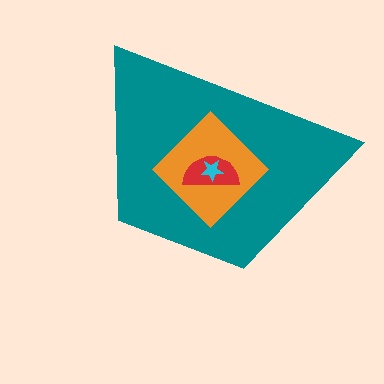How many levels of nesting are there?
4.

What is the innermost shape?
The cyan star.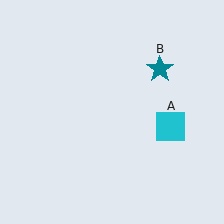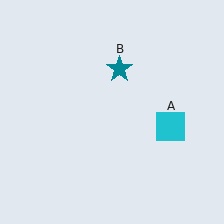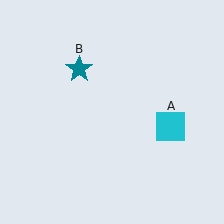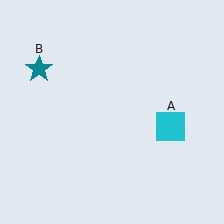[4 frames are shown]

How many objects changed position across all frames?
1 object changed position: teal star (object B).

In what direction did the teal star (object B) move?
The teal star (object B) moved left.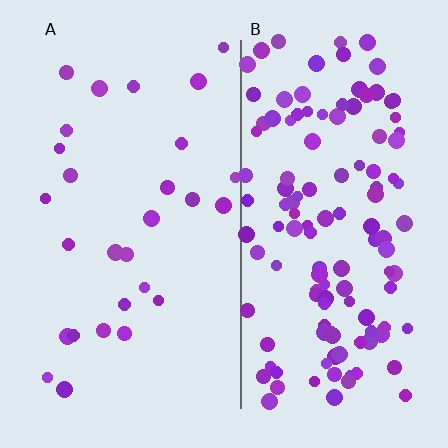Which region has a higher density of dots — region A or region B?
B (the right).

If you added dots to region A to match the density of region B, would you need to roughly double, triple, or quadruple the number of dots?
Approximately quadruple.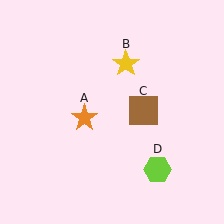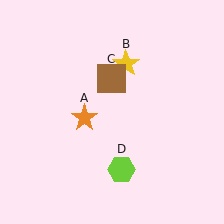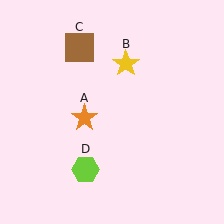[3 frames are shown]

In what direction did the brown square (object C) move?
The brown square (object C) moved up and to the left.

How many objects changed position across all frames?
2 objects changed position: brown square (object C), lime hexagon (object D).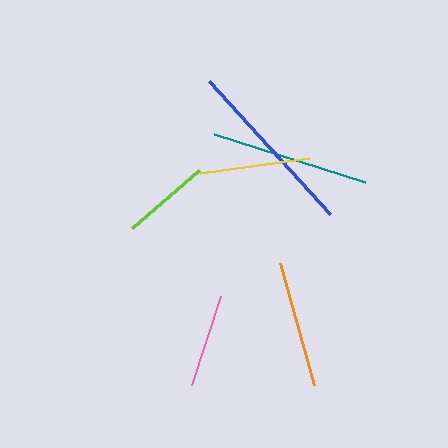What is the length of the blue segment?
The blue segment is approximately 180 pixels long.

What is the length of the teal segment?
The teal segment is approximately 159 pixels long.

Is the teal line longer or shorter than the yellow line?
The teal line is longer than the yellow line.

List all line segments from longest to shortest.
From longest to shortest: blue, teal, orange, yellow, pink, lime.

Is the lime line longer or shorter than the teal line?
The teal line is longer than the lime line.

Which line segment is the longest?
The blue line is the longest at approximately 180 pixels.